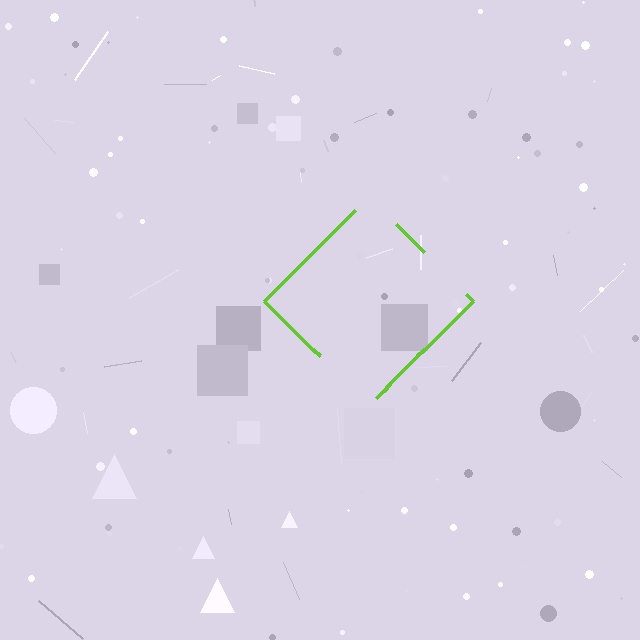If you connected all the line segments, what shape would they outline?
They would outline a diamond.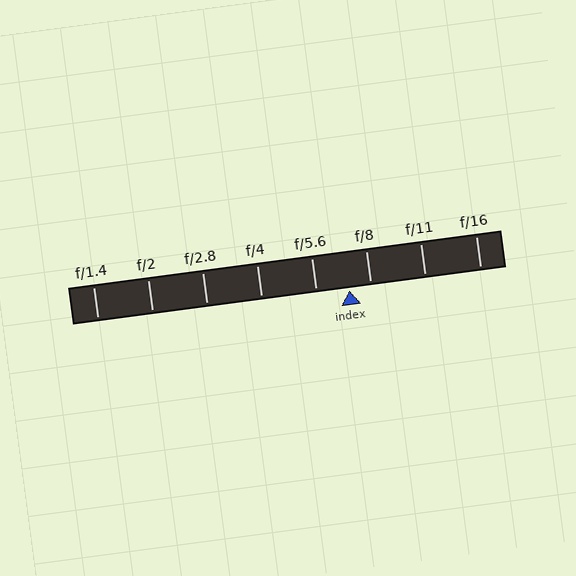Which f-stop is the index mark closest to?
The index mark is closest to f/8.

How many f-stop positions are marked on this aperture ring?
There are 8 f-stop positions marked.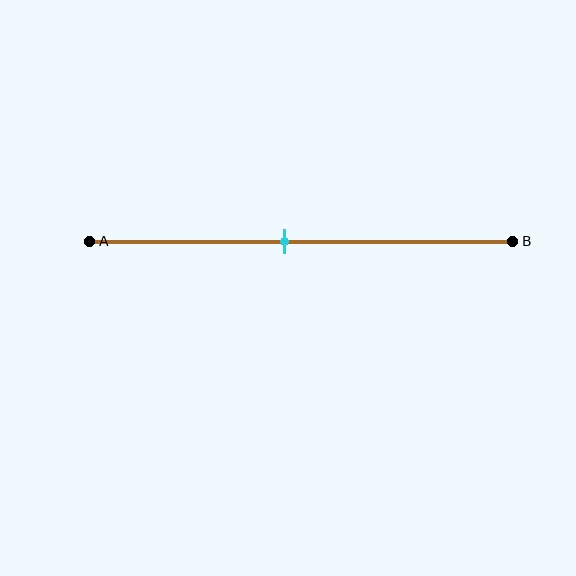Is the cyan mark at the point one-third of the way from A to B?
No, the mark is at about 45% from A, not at the 33% one-third point.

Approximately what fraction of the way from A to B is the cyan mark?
The cyan mark is approximately 45% of the way from A to B.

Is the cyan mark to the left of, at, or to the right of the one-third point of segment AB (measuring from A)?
The cyan mark is to the right of the one-third point of segment AB.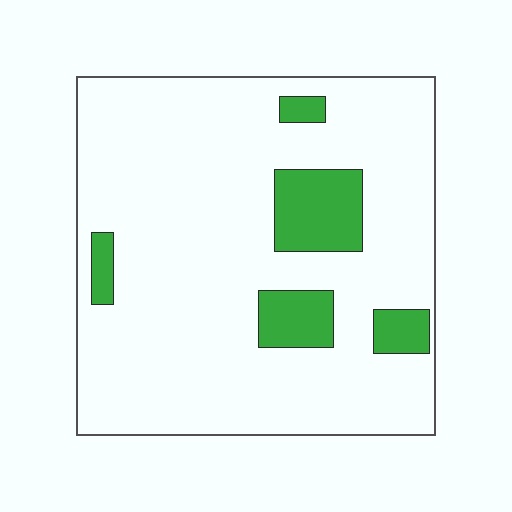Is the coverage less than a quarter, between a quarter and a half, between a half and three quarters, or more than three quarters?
Less than a quarter.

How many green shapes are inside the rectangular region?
5.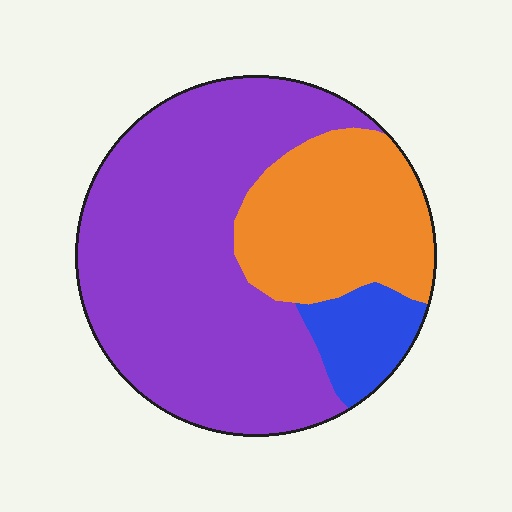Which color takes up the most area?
Purple, at roughly 65%.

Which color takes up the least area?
Blue, at roughly 10%.